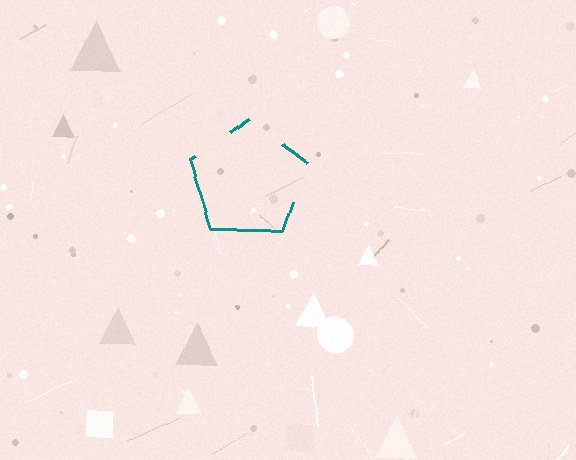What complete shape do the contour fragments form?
The contour fragments form a pentagon.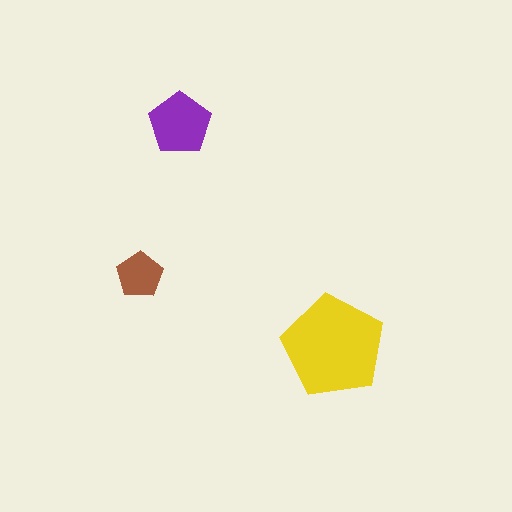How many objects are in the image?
There are 3 objects in the image.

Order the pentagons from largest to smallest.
the yellow one, the purple one, the brown one.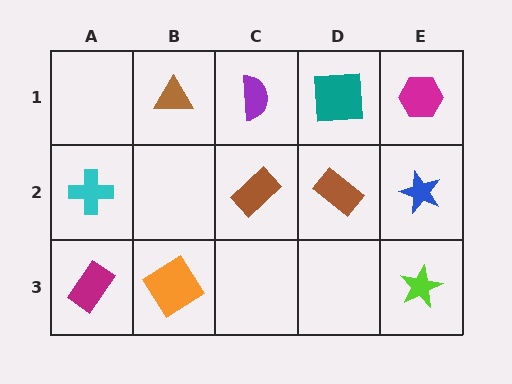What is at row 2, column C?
A brown rectangle.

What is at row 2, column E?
A blue star.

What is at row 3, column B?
An orange diamond.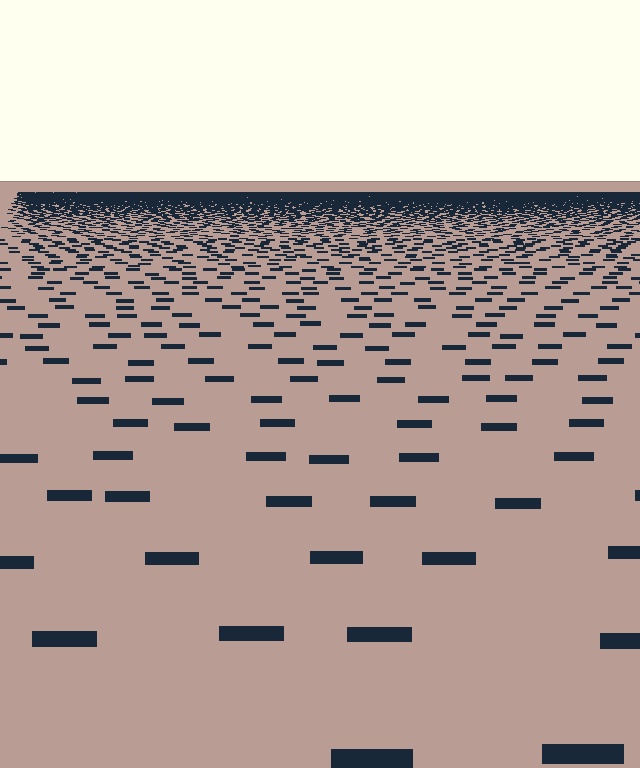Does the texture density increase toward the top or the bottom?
Density increases toward the top.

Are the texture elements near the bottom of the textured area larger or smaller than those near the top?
Larger. Near the bottom, elements are closer to the viewer and appear at a bigger on-screen size.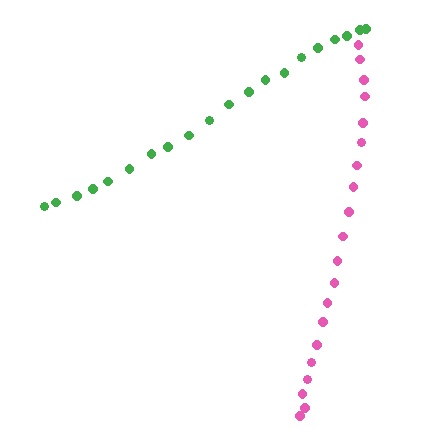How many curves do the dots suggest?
There are 2 distinct paths.